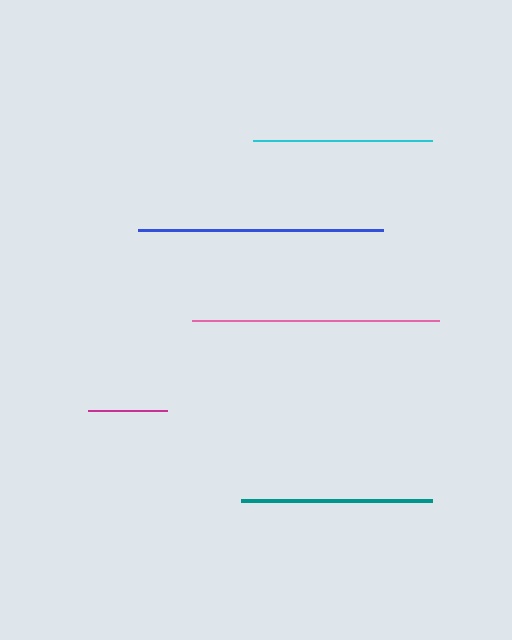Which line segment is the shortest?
The magenta line is the shortest at approximately 79 pixels.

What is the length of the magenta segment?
The magenta segment is approximately 79 pixels long.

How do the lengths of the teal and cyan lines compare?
The teal and cyan lines are approximately the same length.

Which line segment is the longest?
The pink line is the longest at approximately 247 pixels.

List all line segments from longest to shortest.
From longest to shortest: pink, blue, teal, cyan, magenta.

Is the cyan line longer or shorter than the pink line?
The pink line is longer than the cyan line.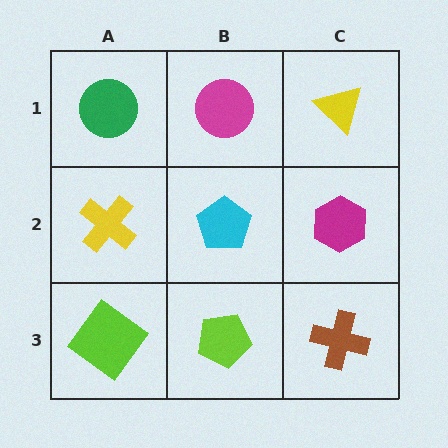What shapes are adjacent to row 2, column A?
A green circle (row 1, column A), a lime diamond (row 3, column A), a cyan pentagon (row 2, column B).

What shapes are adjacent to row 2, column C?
A yellow triangle (row 1, column C), a brown cross (row 3, column C), a cyan pentagon (row 2, column B).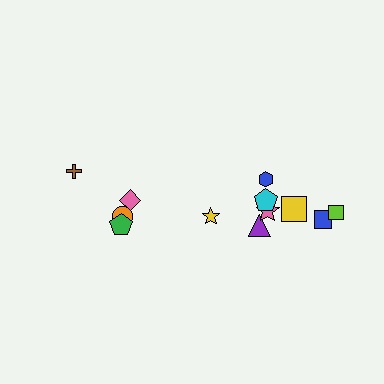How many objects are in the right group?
There are 8 objects.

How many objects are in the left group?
There are 4 objects.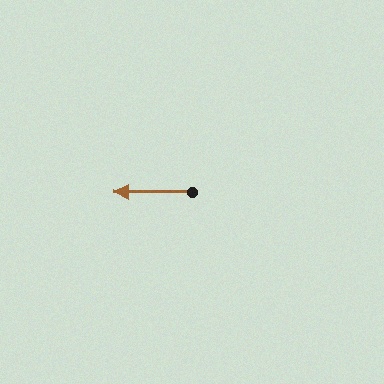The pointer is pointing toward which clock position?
Roughly 9 o'clock.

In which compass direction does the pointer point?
West.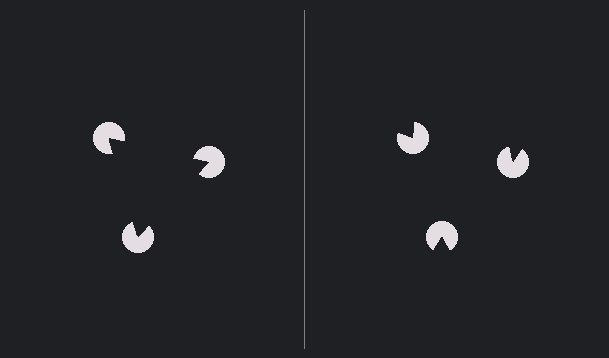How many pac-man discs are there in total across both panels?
6 — 3 on each side.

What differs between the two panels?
The pac-man discs are positioned identically on both sides; only the wedge orientations differ. On the left they align to a triangle; on the right they are misaligned.